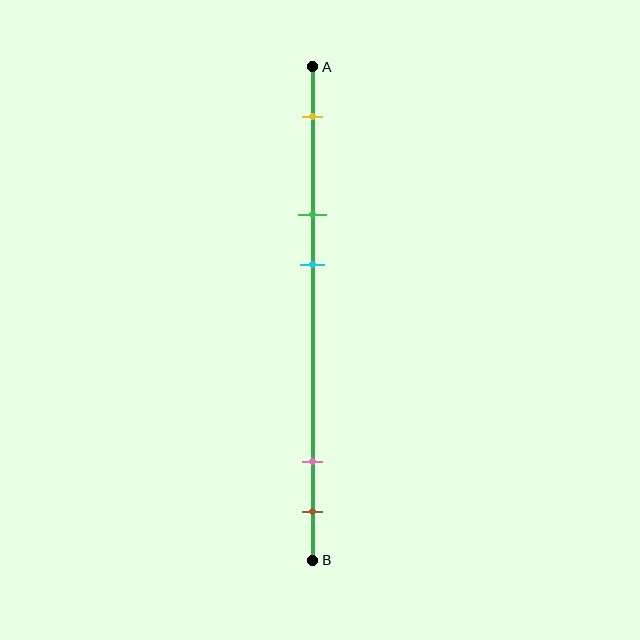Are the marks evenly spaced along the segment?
No, the marks are not evenly spaced.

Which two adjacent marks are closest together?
The pink and brown marks are the closest adjacent pair.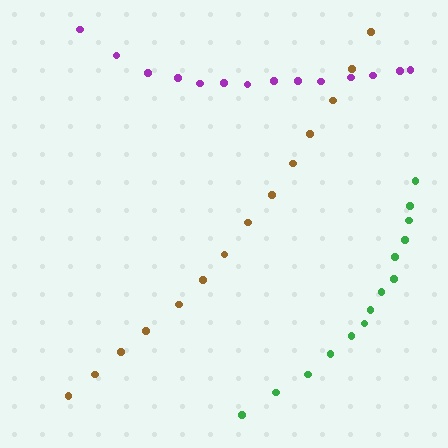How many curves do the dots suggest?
There are 3 distinct paths.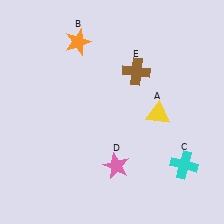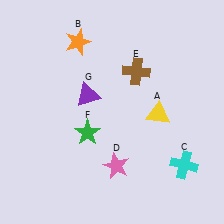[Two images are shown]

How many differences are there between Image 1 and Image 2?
There are 2 differences between the two images.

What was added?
A green star (F), a purple triangle (G) were added in Image 2.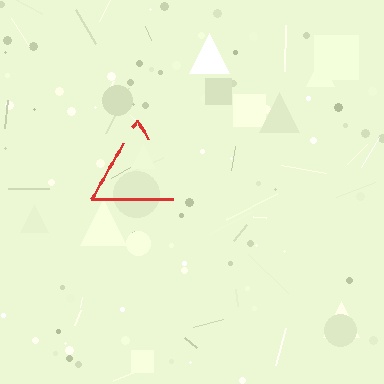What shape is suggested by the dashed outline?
The dashed outline suggests a triangle.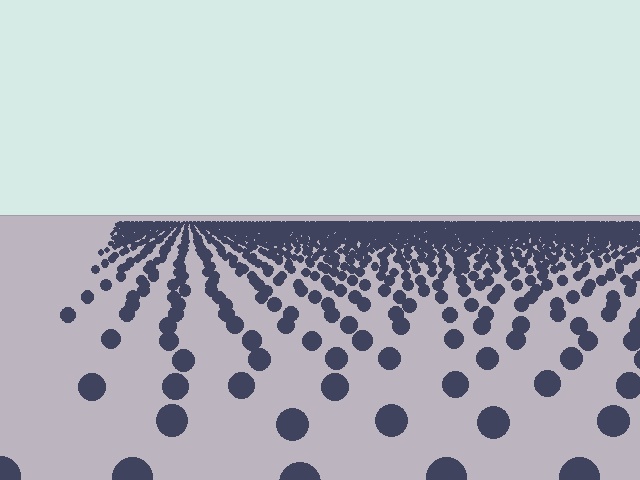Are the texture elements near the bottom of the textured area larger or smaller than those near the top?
Larger. Near the bottom, elements are closer to the viewer and appear at a bigger on-screen size.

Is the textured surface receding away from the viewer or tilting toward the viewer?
The surface is receding away from the viewer. Texture elements get smaller and denser toward the top.